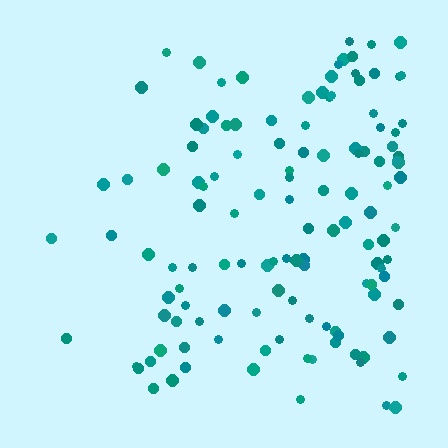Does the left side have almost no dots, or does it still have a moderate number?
Still a moderate number, just noticeably fewer than the right.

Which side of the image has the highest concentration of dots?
The right.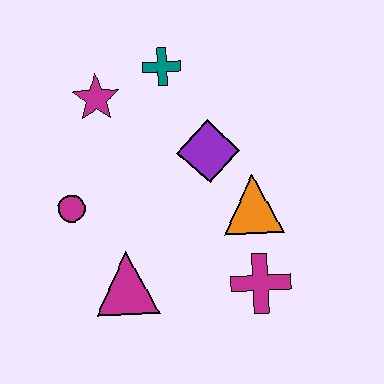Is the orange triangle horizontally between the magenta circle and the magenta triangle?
No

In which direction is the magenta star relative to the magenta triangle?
The magenta star is above the magenta triangle.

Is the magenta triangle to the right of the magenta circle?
Yes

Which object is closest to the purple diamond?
The orange triangle is closest to the purple diamond.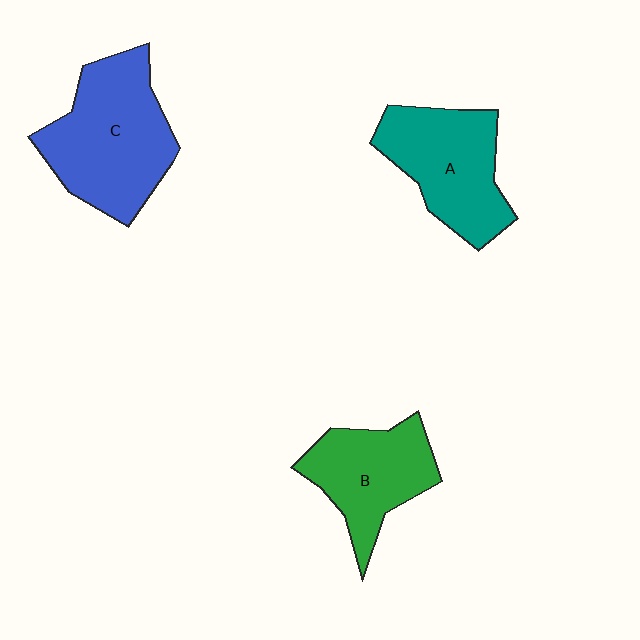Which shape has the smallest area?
Shape B (green).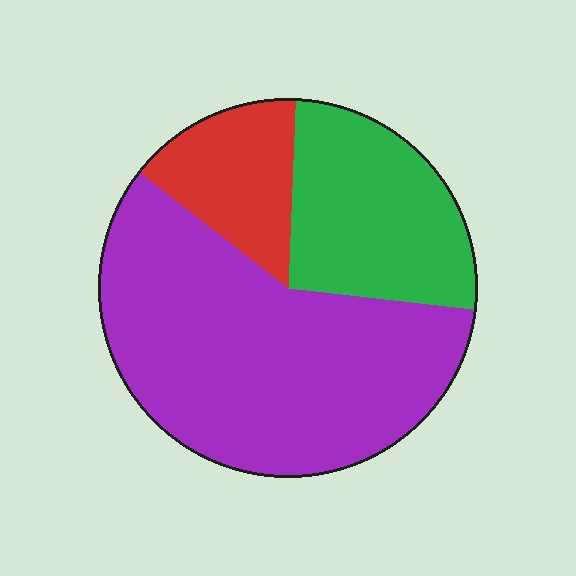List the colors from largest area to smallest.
From largest to smallest: purple, green, red.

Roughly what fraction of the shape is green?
Green takes up about one quarter (1/4) of the shape.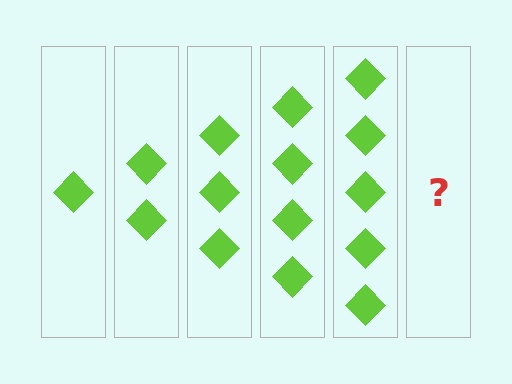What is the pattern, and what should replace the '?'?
The pattern is that each step adds one more diamond. The '?' should be 6 diamonds.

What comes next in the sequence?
The next element should be 6 diamonds.